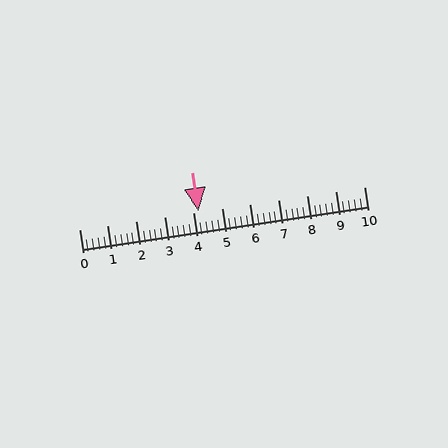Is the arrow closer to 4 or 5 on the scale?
The arrow is closer to 4.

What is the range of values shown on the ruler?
The ruler shows values from 0 to 10.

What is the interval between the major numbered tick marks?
The major tick marks are spaced 1 units apart.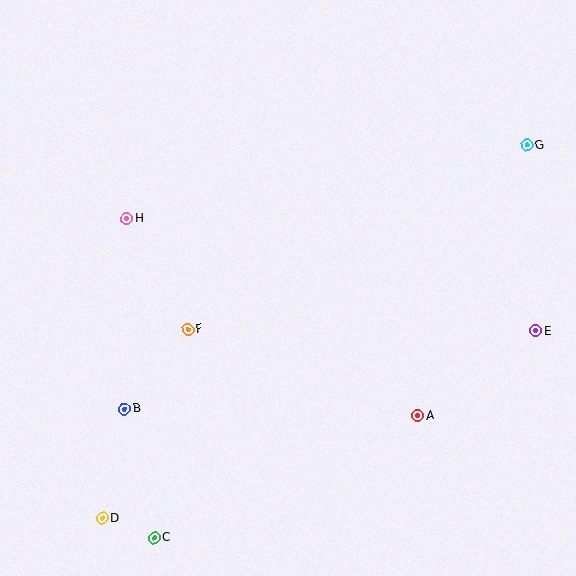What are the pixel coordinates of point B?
Point B is at (124, 409).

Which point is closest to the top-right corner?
Point G is closest to the top-right corner.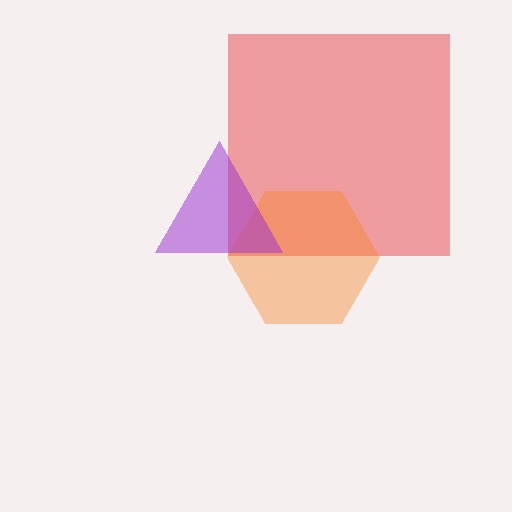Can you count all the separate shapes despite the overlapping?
Yes, there are 3 separate shapes.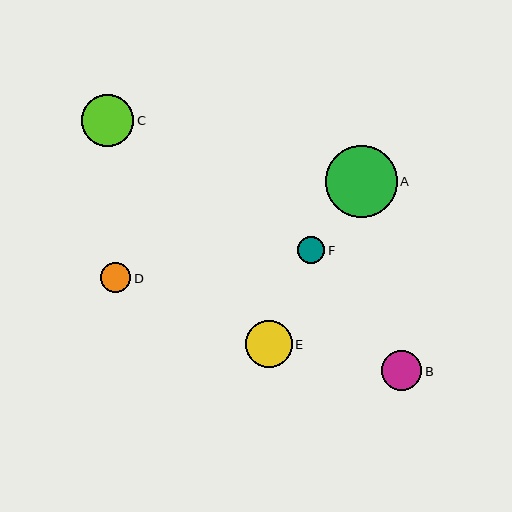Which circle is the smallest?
Circle F is the smallest with a size of approximately 27 pixels.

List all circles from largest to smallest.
From largest to smallest: A, C, E, B, D, F.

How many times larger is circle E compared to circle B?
Circle E is approximately 1.2 times the size of circle B.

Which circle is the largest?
Circle A is the largest with a size of approximately 72 pixels.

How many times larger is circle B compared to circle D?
Circle B is approximately 1.3 times the size of circle D.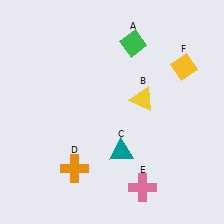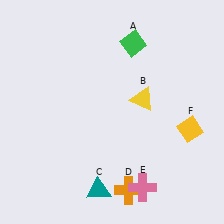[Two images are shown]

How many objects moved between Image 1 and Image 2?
3 objects moved between the two images.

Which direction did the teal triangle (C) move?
The teal triangle (C) moved down.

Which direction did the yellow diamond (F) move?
The yellow diamond (F) moved down.